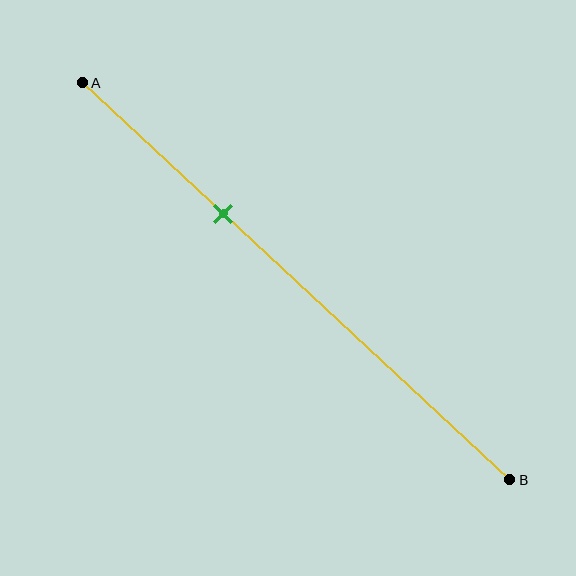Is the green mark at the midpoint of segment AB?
No, the mark is at about 35% from A, not at the 50% midpoint.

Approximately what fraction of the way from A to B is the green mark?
The green mark is approximately 35% of the way from A to B.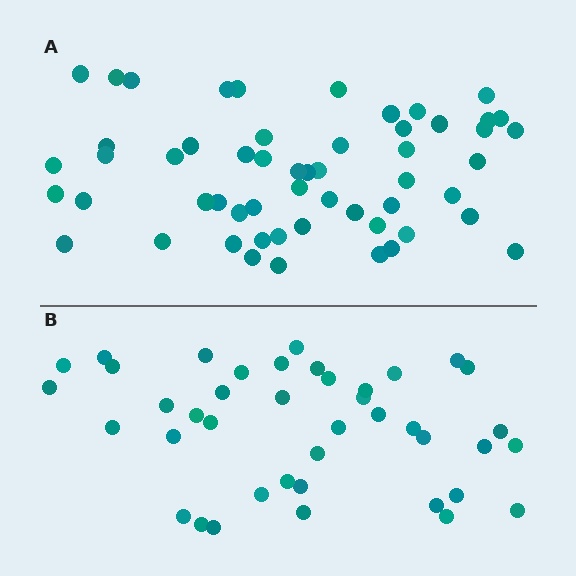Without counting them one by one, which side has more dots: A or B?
Region A (the top region) has more dots.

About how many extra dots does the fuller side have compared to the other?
Region A has approximately 15 more dots than region B.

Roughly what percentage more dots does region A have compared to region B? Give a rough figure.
About 35% more.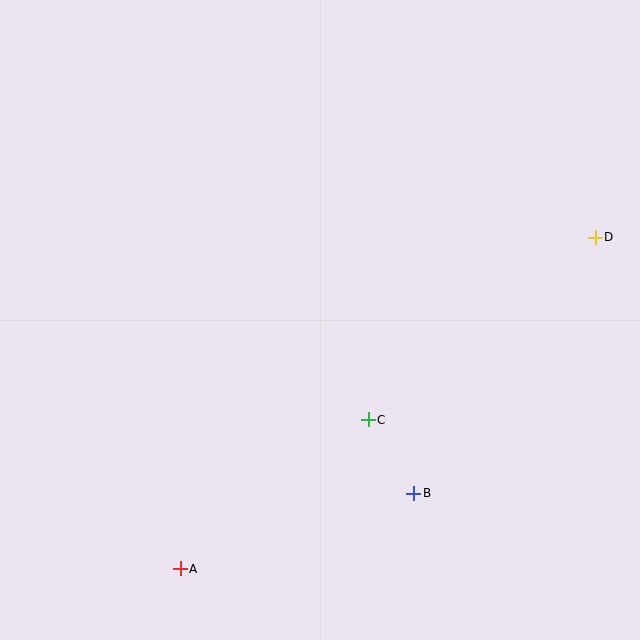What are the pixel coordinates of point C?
Point C is at (368, 420).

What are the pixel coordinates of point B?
Point B is at (414, 493).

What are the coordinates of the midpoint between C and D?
The midpoint between C and D is at (482, 329).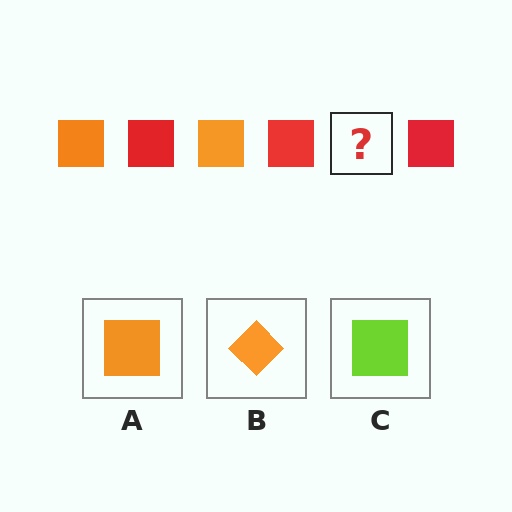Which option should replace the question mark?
Option A.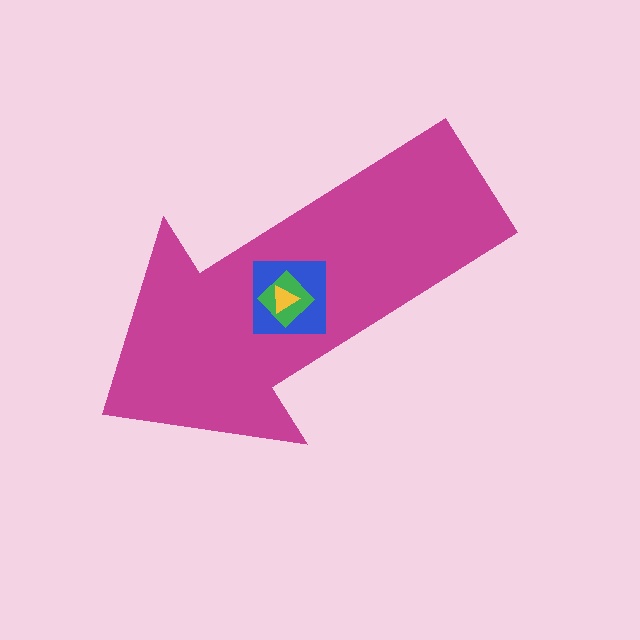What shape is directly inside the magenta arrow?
The blue square.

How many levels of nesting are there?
4.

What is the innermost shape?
The yellow triangle.